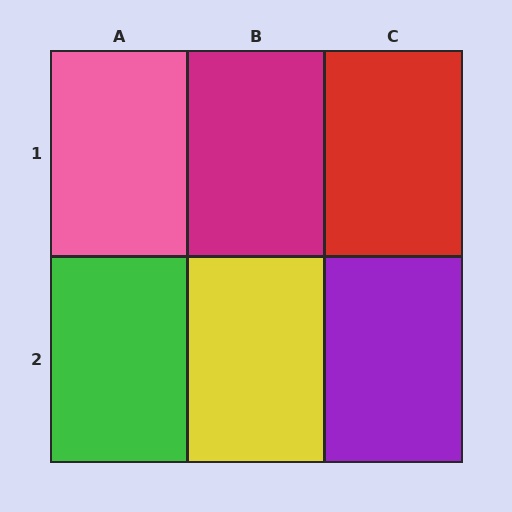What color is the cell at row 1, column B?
Magenta.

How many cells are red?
1 cell is red.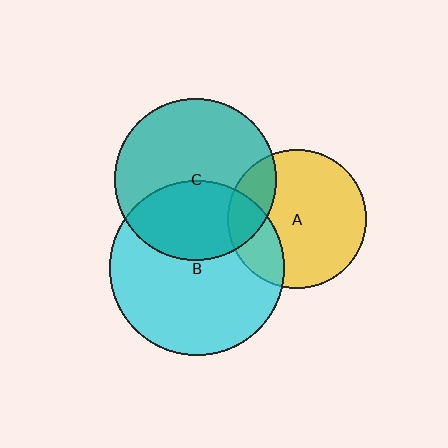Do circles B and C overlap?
Yes.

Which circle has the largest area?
Circle B (cyan).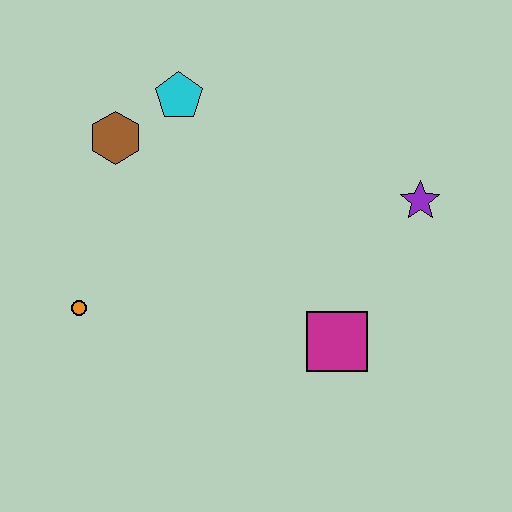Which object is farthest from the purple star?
The orange circle is farthest from the purple star.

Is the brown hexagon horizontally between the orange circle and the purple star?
Yes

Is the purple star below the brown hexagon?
Yes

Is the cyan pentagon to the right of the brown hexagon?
Yes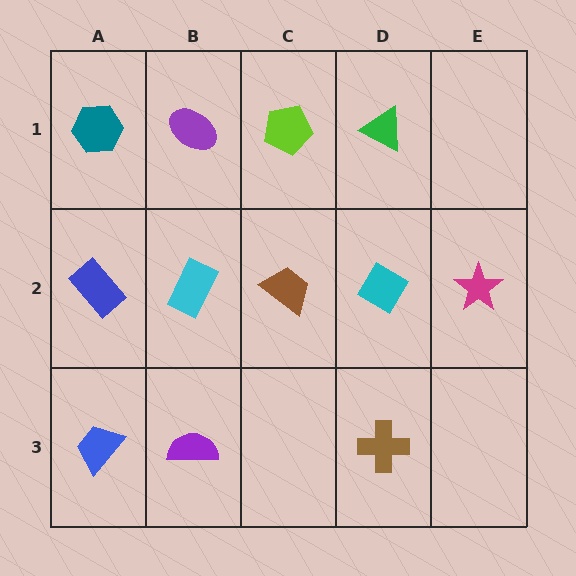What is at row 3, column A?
A blue trapezoid.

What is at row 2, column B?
A cyan rectangle.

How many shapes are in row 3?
3 shapes.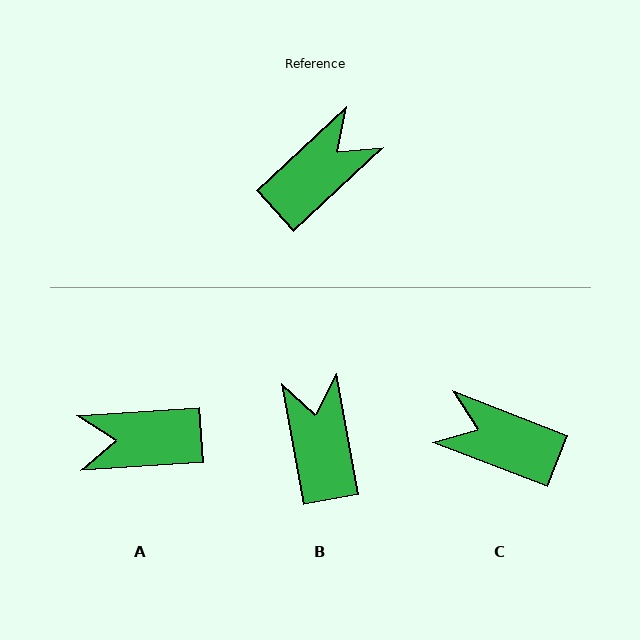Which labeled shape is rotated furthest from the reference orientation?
A, about 141 degrees away.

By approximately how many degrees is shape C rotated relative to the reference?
Approximately 116 degrees counter-clockwise.